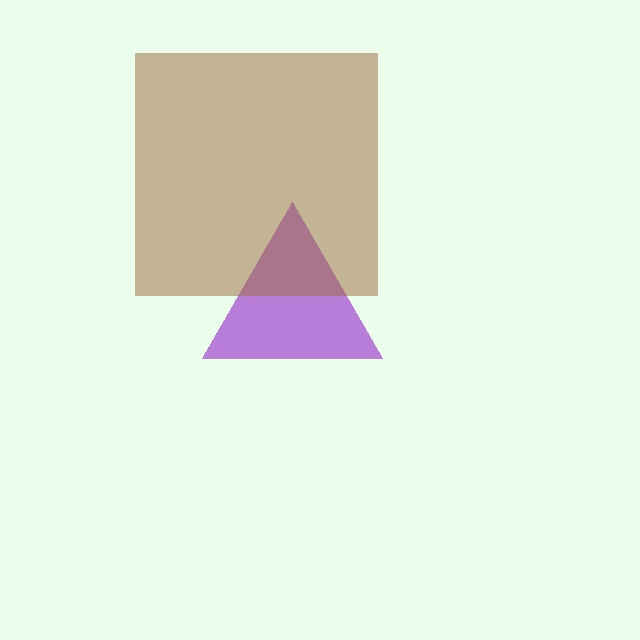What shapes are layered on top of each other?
The layered shapes are: a purple triangle, a brown square.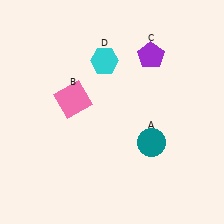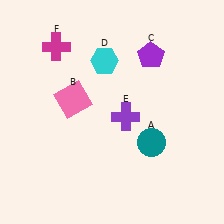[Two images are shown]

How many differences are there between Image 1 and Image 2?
There are 2 differences between the two images.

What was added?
A purple cross (E), a magenta cross (F) were added in Image 2.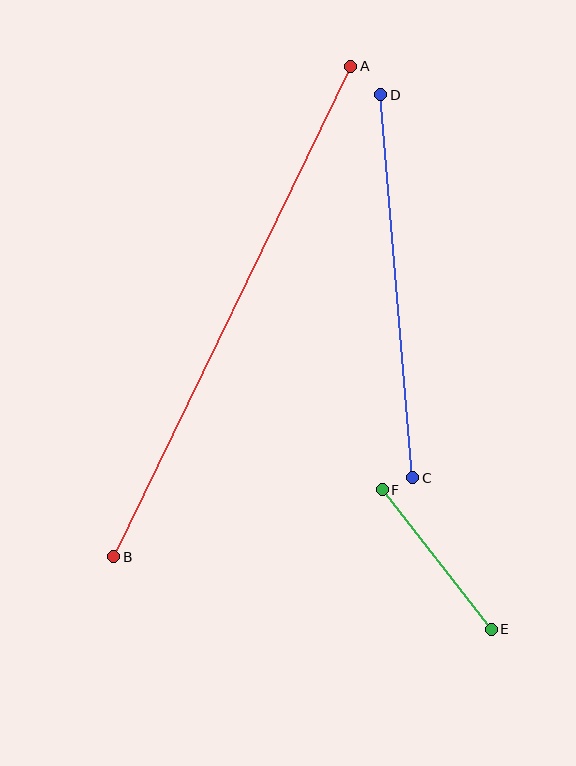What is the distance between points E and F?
The distance is approximately 177 pixels.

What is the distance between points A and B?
The distance is approximately 545 pixels.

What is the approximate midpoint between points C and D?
The midpoint is at approximately (397, 286) pixels.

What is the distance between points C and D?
The distance is approximately 384 pixels.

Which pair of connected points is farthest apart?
Points A and B are farthest apart.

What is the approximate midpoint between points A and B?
The midpoint is at approximately (232, 312) pixels.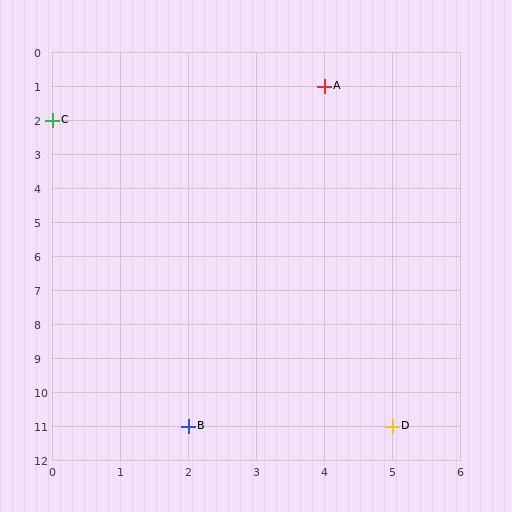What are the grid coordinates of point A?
Point A is at grid coordinates (4, 1).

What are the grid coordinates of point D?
Point D is at grid coordinates (5, 11).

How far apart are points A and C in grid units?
Points A and C are 4 columns and 1 row apart (about 4.1 grid units diagonally).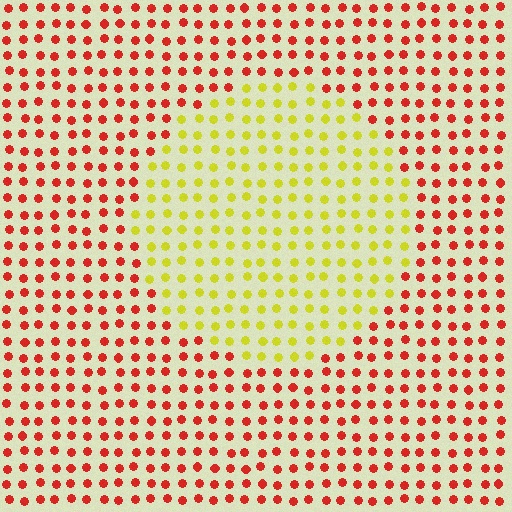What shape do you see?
I see a circle.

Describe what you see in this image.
The image is filled with small red elements in a uniform arrangement. A circle-shaped region is visible where the elements are tinted to a slightly different hue, forming a subtle color boundary.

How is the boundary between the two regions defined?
The boundary is defined purely by a slight shift in hue (about 63 degrees). Spacing, size, and orientation are identical on both sides.